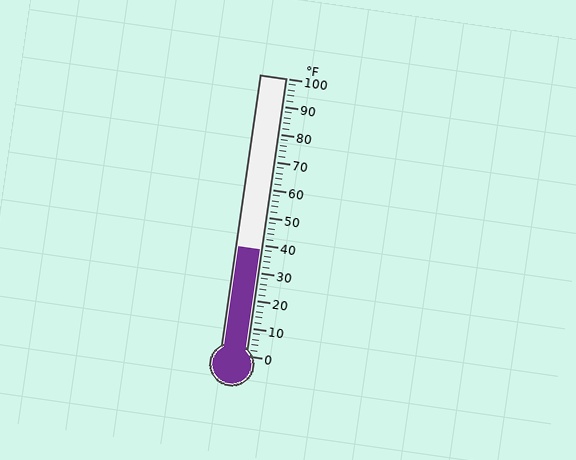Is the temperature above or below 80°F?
The temperature is below 80°F.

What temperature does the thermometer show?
The thermometer shows approximately 38°F.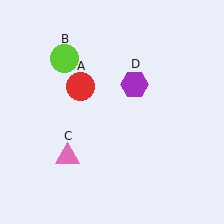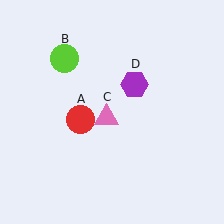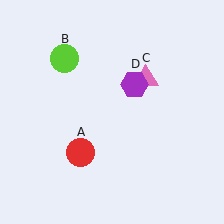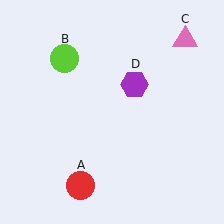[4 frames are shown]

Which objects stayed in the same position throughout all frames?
Lime circle (object B) and purple hexagon (object D) remained stationary.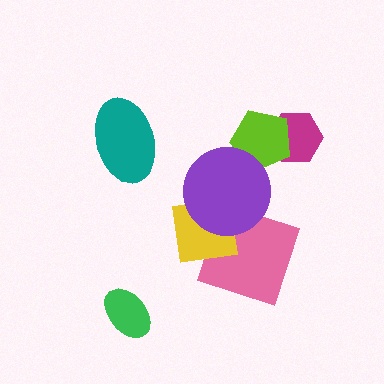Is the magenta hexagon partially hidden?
Yes, it is partially covered by another shape.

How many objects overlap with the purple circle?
3 objects overlap with the purple circle.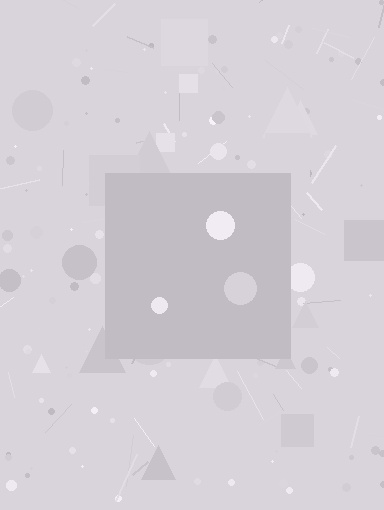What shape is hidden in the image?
A square is hidden in the image.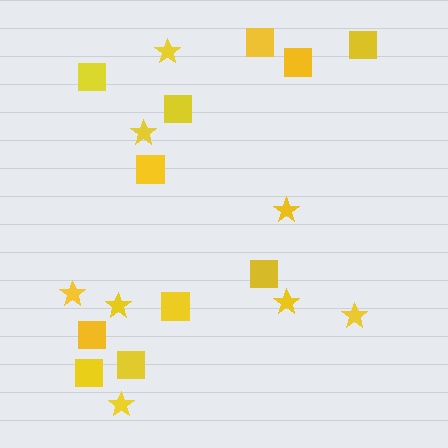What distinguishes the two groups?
There are 2 groups: one group of stars (8) and one group of squares (11).